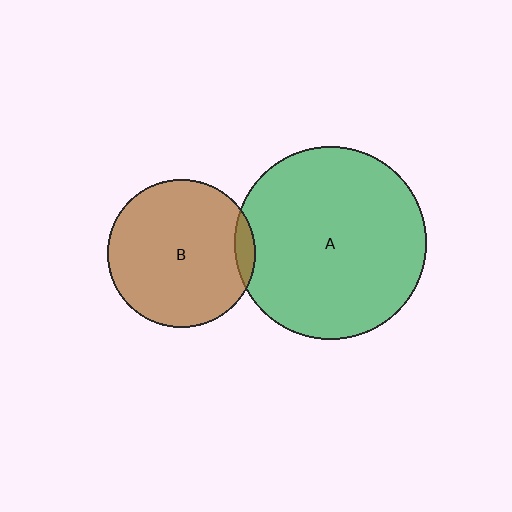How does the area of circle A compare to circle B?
Approximately 1.7 times.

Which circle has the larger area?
Circle A (green).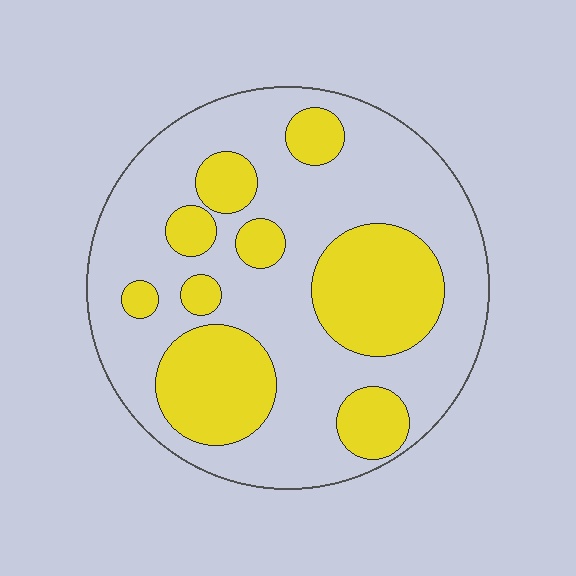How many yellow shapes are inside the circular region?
9.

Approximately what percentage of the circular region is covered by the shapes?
Approximately 35%.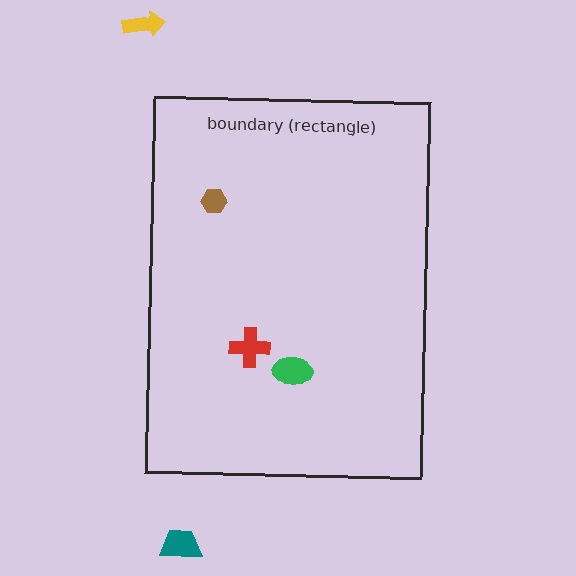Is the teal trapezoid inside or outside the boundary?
Outside.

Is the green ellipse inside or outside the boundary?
Inside.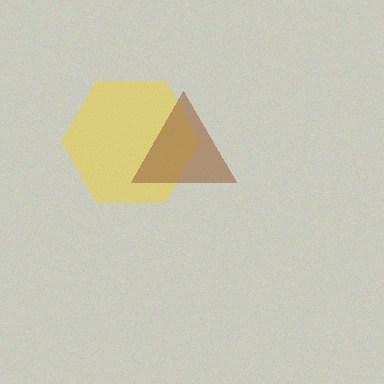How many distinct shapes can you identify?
There are 2 distinct shapes: a yellow hexagon, a brown triangle.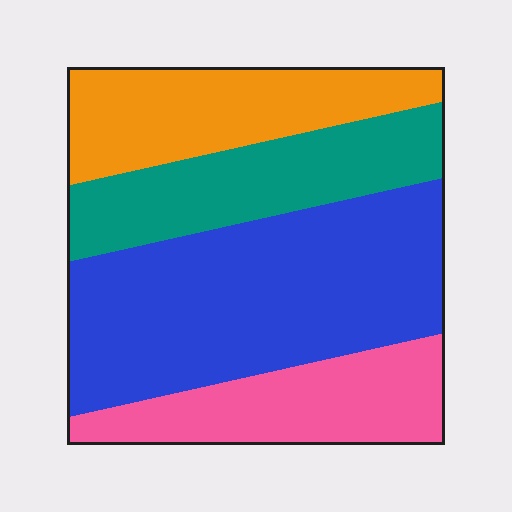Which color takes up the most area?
Blue, at roughly 40%.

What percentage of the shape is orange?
Orange takes up less than a quarter of the shape.